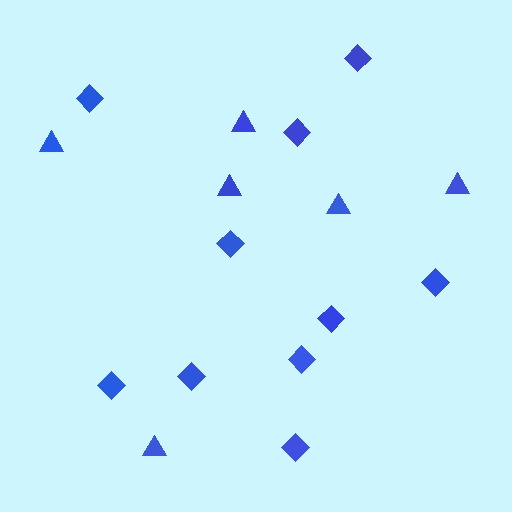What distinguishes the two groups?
There are 2 groups: one group of triangles (6) and one group of diamonds (10).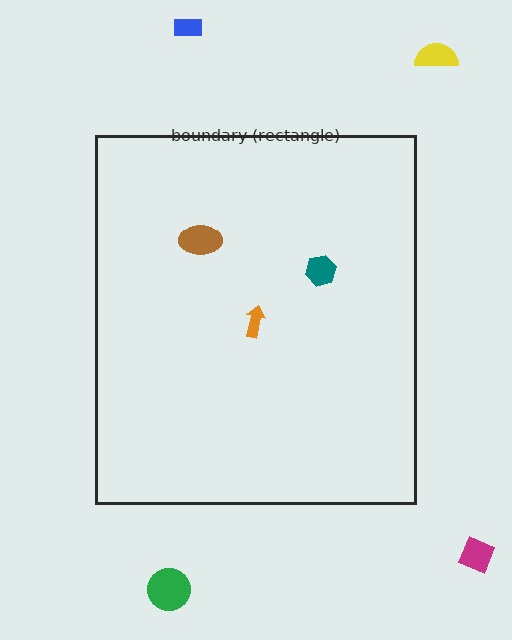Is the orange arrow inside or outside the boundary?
Inside.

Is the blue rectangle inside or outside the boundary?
Outside.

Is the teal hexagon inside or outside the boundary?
Inside.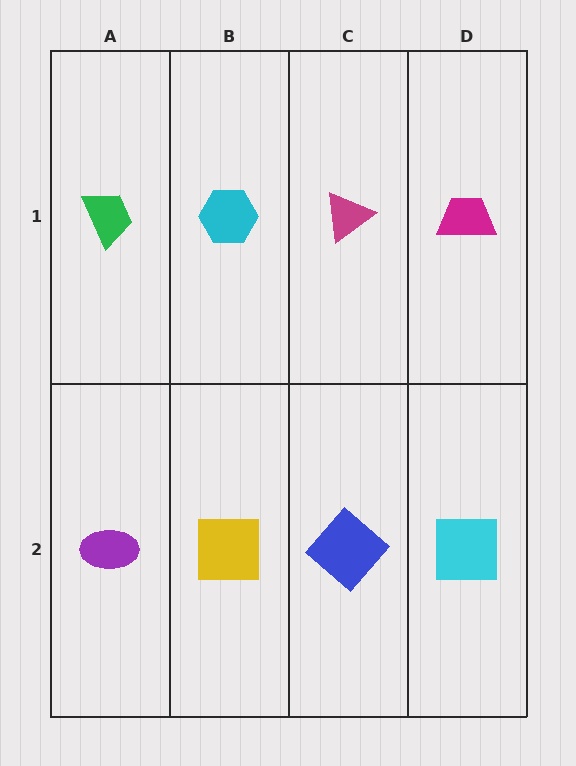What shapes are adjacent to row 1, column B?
A yellow square (row 2, column B), a green trapezoid (row 1, column A), a magenta triangle (row 1, column C).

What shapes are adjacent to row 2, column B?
A cyan hexagon (row 1, column B), a purple ellipse (row 2, column A), a blue diamond (row 2, column C).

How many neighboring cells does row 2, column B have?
3.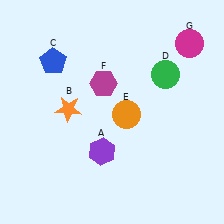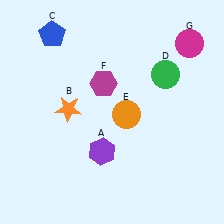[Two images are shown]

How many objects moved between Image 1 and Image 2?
1 object moved between the two images.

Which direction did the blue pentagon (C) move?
The blue pentagon (C) moved up.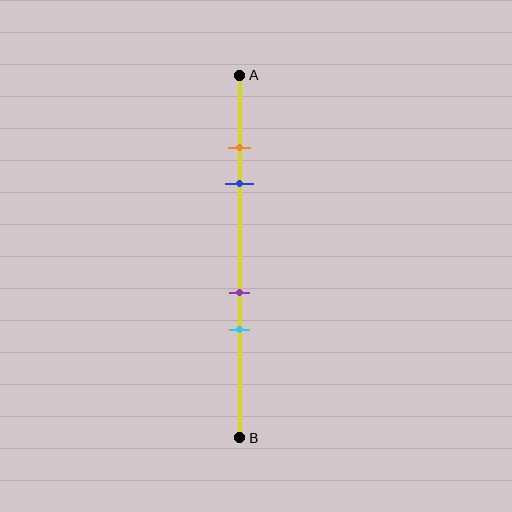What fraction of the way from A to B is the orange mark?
The orange mark is approximately 20% (0.2) of the way from A to B.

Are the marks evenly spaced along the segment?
No, the marks are not evenly spaced.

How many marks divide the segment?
There are 4 marks dividing the segment.